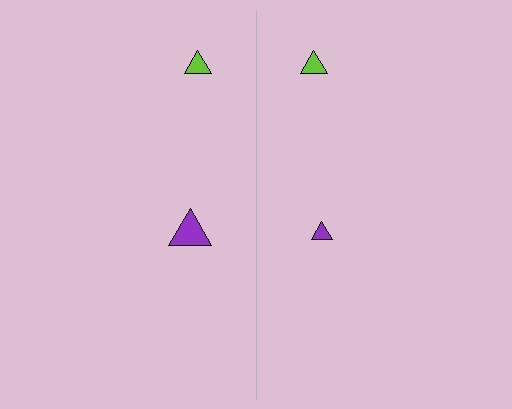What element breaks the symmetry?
The purple triangle on the right side has a different size than its mirror counterpart.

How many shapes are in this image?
There are 4 shapes in this image.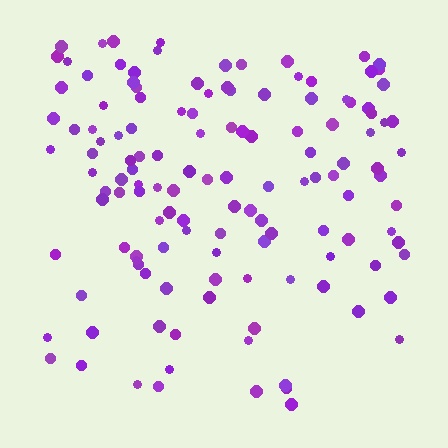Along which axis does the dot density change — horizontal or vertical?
Vertical.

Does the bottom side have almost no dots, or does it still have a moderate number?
Still a moderate number, just noticeably fewer than the top.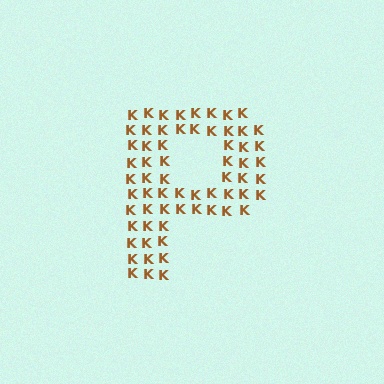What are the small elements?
The small elements are letter K's.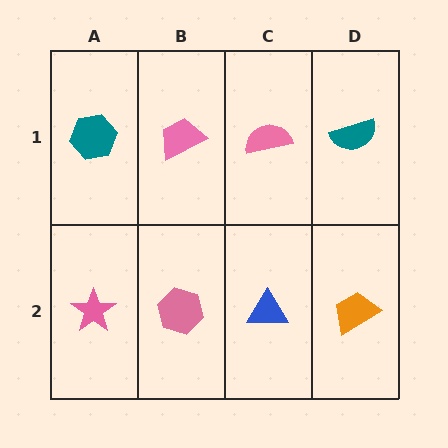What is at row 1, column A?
A teal hexagon.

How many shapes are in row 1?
4 shapes.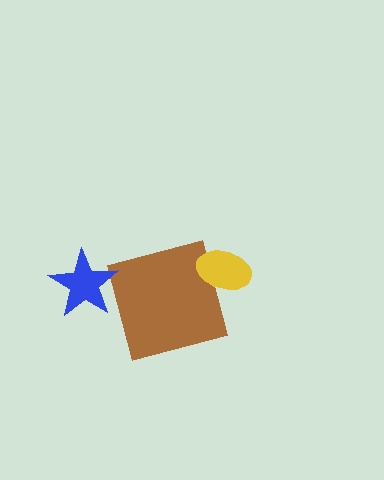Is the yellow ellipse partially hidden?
No, no other shape covers it.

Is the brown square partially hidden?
Yes, it is partially covered by another shape.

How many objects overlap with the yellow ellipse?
1 object overlaps with the yellow ellipse.